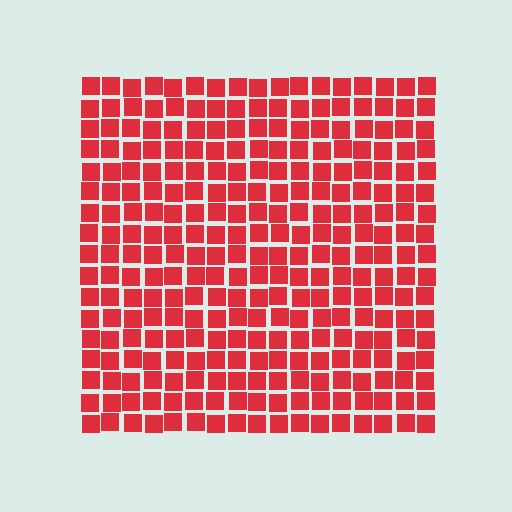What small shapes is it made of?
It is made of small squares.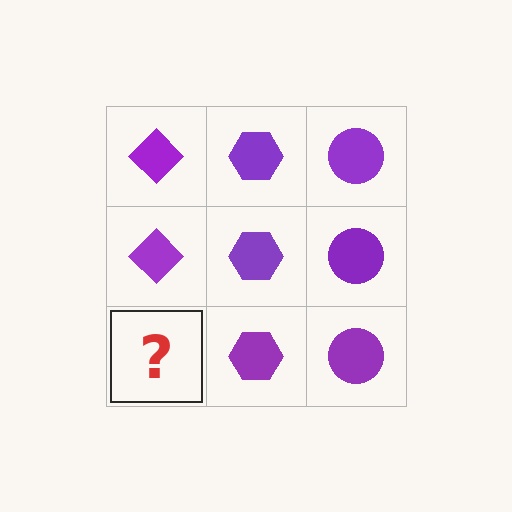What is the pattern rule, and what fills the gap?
The rule is that each column has a consistent shape. The gap should be filled with a purple diamond.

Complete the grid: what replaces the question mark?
The question mark should be replaced with a purple diamond.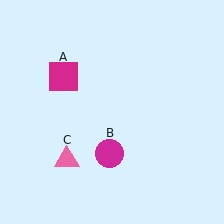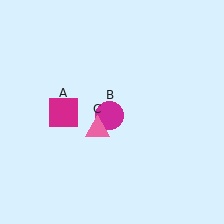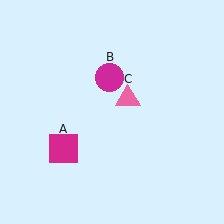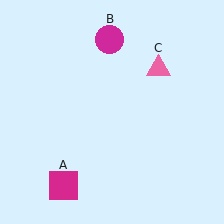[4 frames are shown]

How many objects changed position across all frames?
3 objects changed position: magenta square (object A), magenta circle (object B), pink triangle (object C).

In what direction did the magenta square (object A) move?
The magenta square (object A) moved down.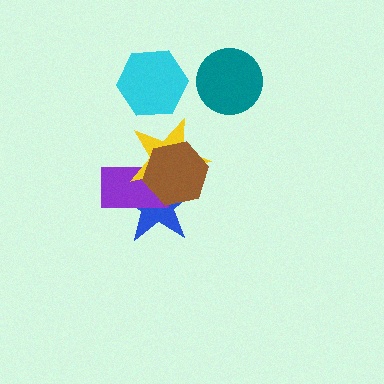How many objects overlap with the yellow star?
3 objects overlap with the yellow star.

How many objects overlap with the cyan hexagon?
0 objects overlap with the cyan hexagon.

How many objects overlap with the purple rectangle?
3 objects overlap with the purple rectangle.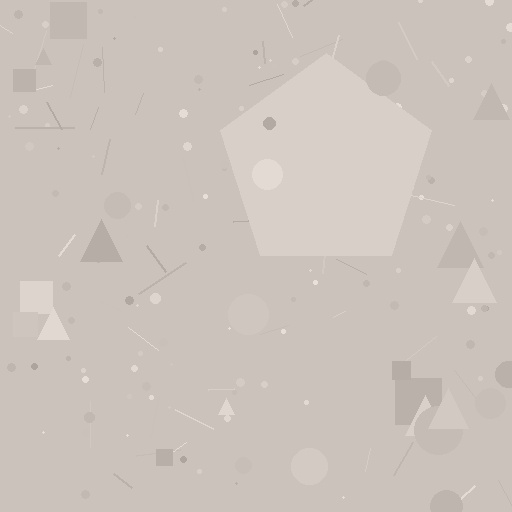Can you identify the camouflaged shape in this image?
The camouflaged shape is a pentagon.